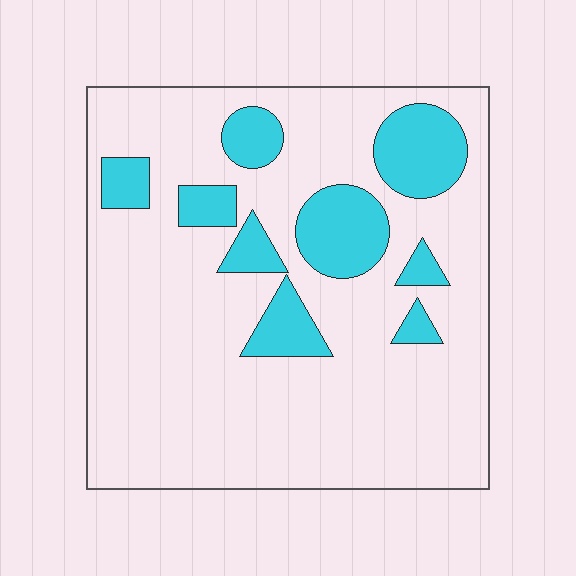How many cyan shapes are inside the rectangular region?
9.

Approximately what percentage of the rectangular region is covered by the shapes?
Approximately 20%.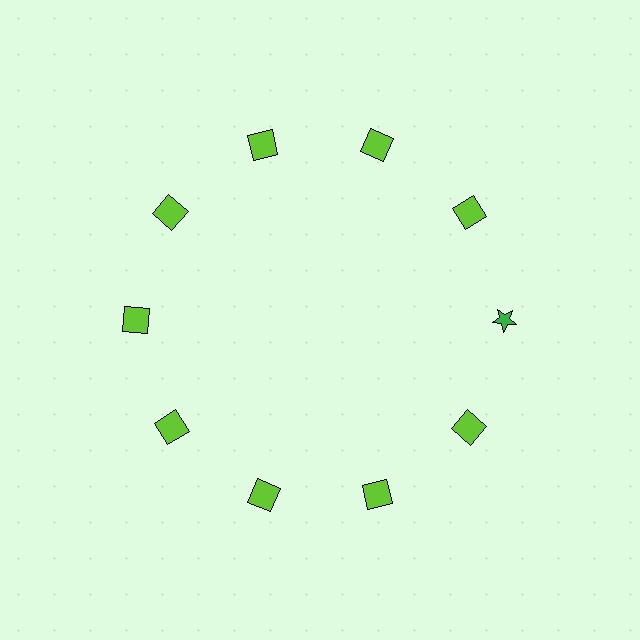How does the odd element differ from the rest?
It differs in both color (green instead of lime) and shape (star instead of square).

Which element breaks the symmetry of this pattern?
The green star at roughly the 3 o'clock position breaks the symmetry. All other shapes are lime squares.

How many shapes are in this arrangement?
There are 10 shapes arranged in a ring pattern.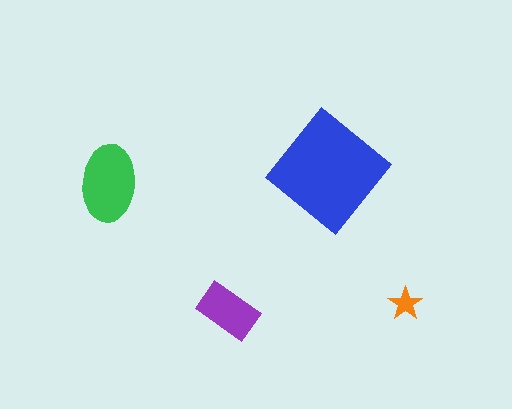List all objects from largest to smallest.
The blue diamond, the green ellipse, the purple rectangle, the orange star.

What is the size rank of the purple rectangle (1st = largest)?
3rd.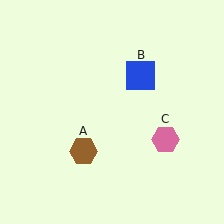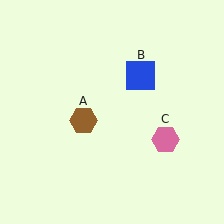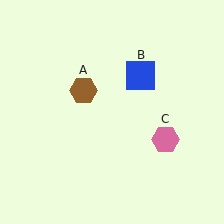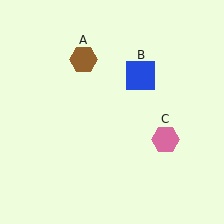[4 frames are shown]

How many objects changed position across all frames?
1 object changed position: brown hexagon (object A).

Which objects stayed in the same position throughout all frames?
Blue square (object B) and pink hexagon (object C) remained stationary.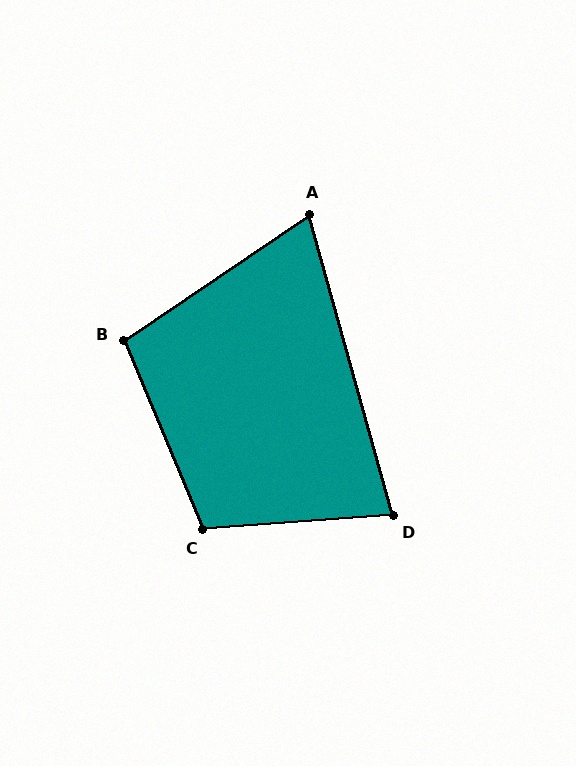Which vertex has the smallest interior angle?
A, at approximately 72 degrees.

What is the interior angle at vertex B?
Approximately 101 degrees (obtuse).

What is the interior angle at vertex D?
Approximately 79 degrees (acute).